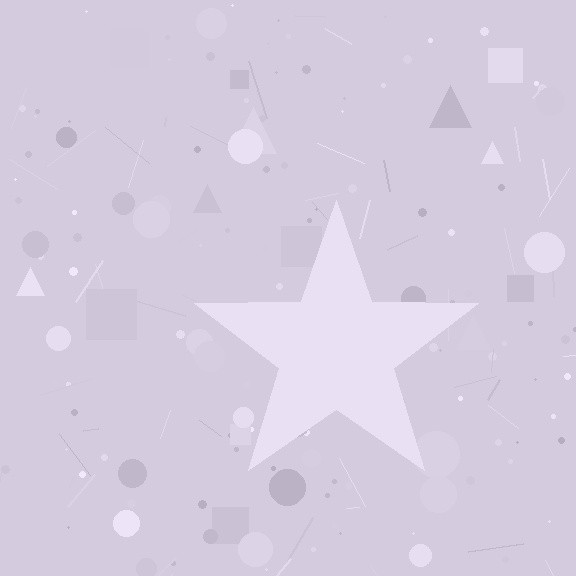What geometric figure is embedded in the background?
A star is embedded in the background.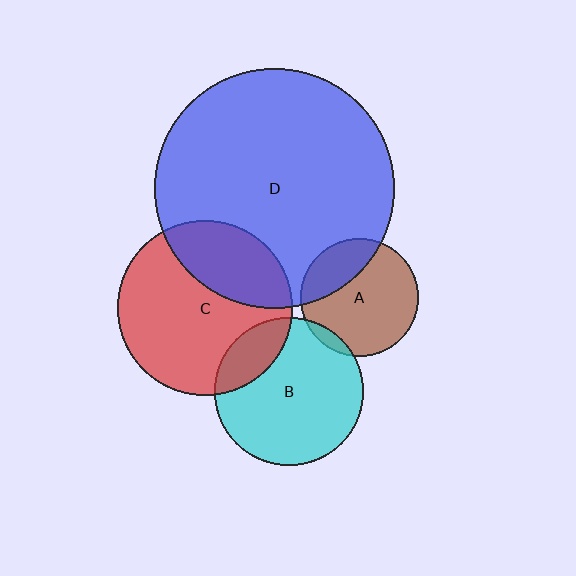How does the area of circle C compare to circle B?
Approximately 1.4 times.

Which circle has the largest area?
Circle D (blue).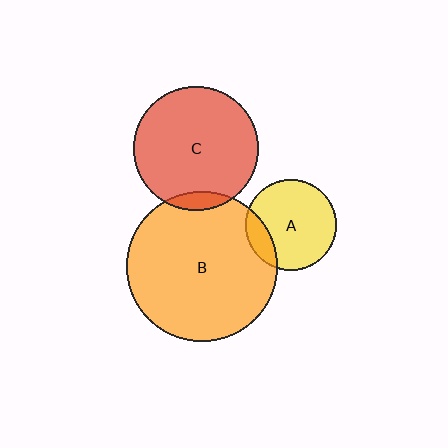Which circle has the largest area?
Circle B (orange).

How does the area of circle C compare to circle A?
Approximately 1.9 times.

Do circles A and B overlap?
Yes.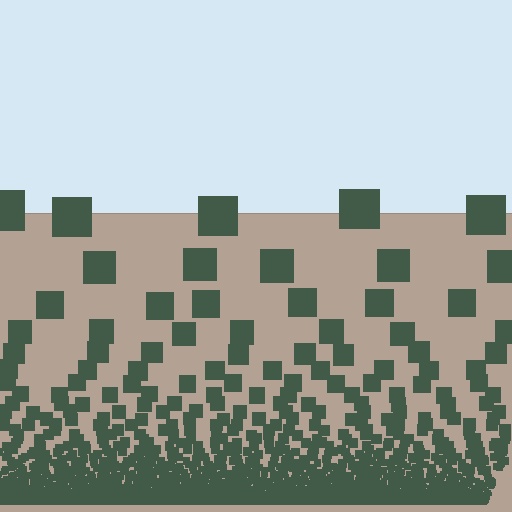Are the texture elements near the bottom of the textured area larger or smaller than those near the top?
Smaller. The gradient is inverted — elements near the bottom are smaller and denser.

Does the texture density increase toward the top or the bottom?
Density increases toward the bottom.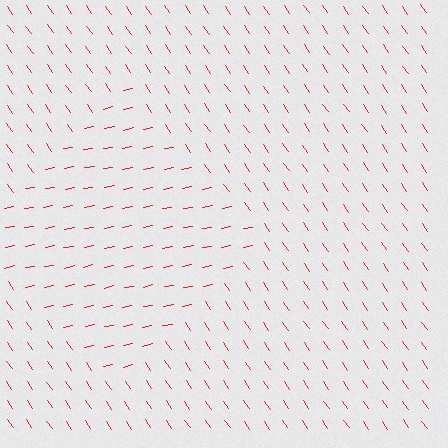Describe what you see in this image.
The image is filled with small red line segments. A diamond region in the image has lines oriented differently from the surrounding lines, creating a visible texture boundary.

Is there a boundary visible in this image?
Yes, there is a texture boundary formed by a change in line orientation.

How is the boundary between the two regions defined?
The boundary is defined purely by a change in line orientation (approximately 67 degrees difference). All lines are the same color and thickness.